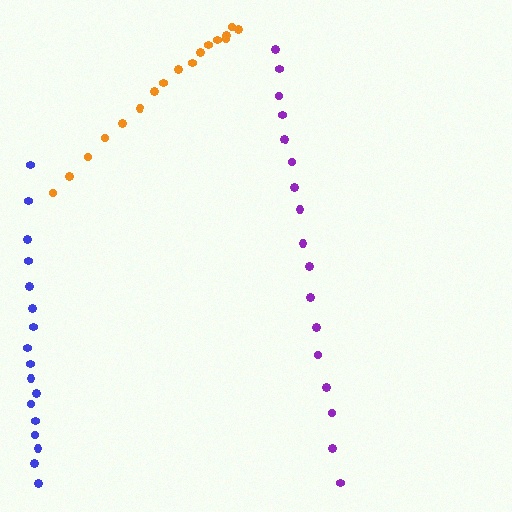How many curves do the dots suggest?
There are 3 distinct paths.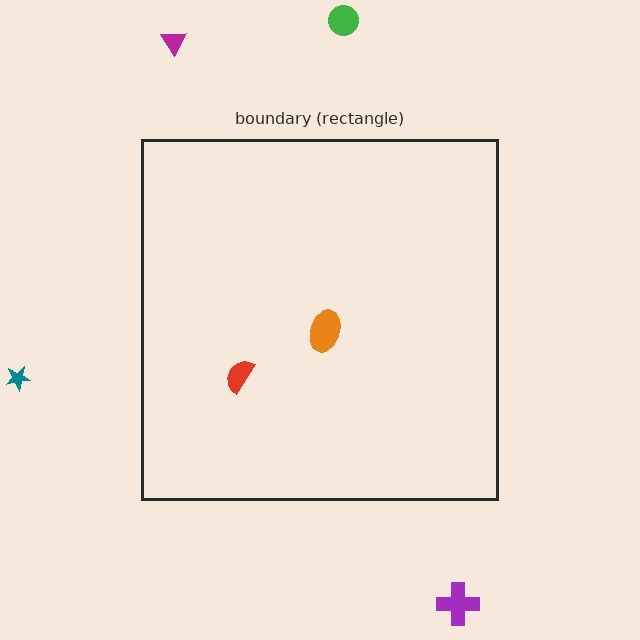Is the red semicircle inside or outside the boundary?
Inside.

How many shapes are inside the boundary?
2 inside, 4 outside.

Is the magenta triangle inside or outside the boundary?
Outside.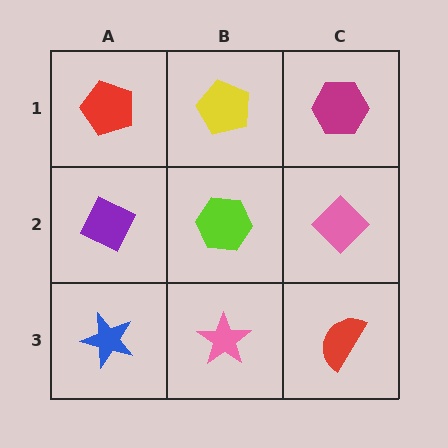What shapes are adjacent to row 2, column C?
A magenta hexagon (row 1, column C), a red semicircle (row 3, column C), a lime hexagon (row 2, column B).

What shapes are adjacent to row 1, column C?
A pink diamond (row 2, column C), a yellow pentagon (row 1, column B).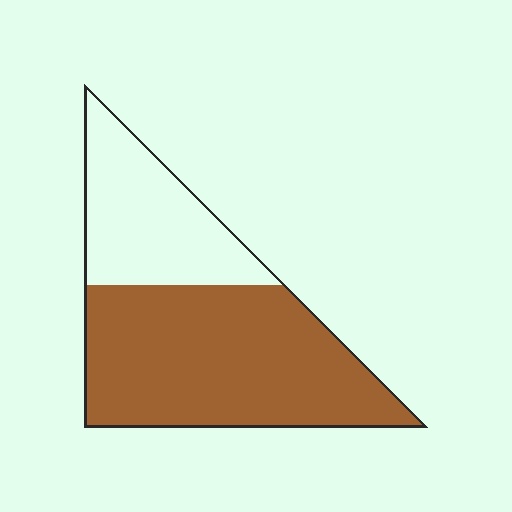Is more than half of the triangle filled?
Yes.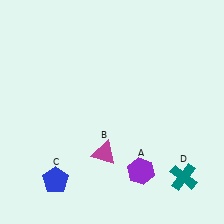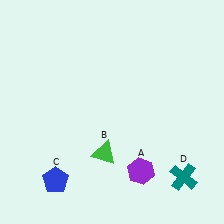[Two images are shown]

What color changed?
The triangle (B) changed from magenta in Image 1 to green in Image 2.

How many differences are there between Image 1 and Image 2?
There is 1 difference between the two images.